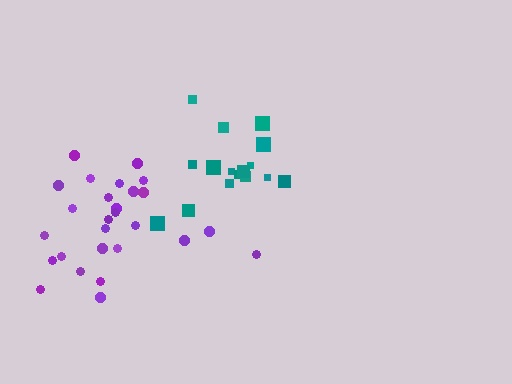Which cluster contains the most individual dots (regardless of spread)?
Purple (27).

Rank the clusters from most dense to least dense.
teal, purple.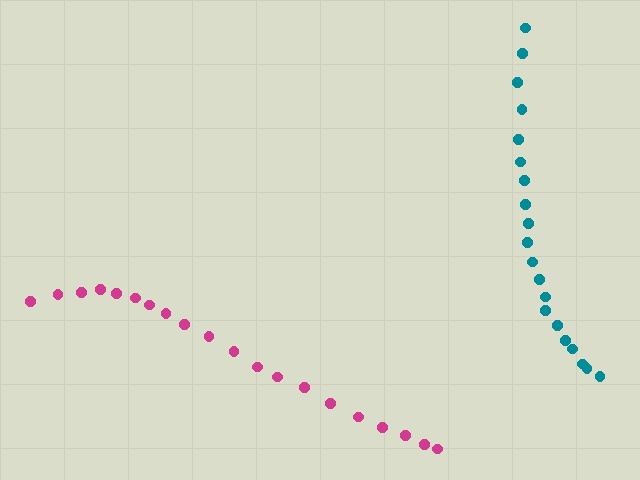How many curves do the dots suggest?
There are 2 distinct paths.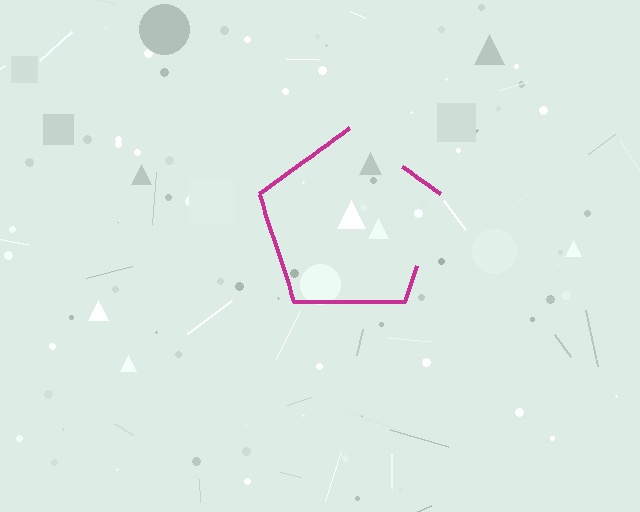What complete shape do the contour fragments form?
The contour fragments form a pentagon.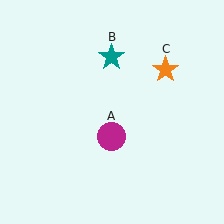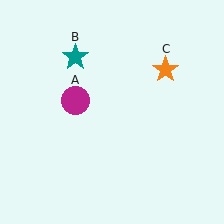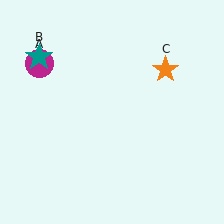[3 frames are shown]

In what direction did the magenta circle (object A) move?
The magenta circle (object A) moved up and to the left.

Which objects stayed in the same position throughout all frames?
Orange star (object C) remained stationary.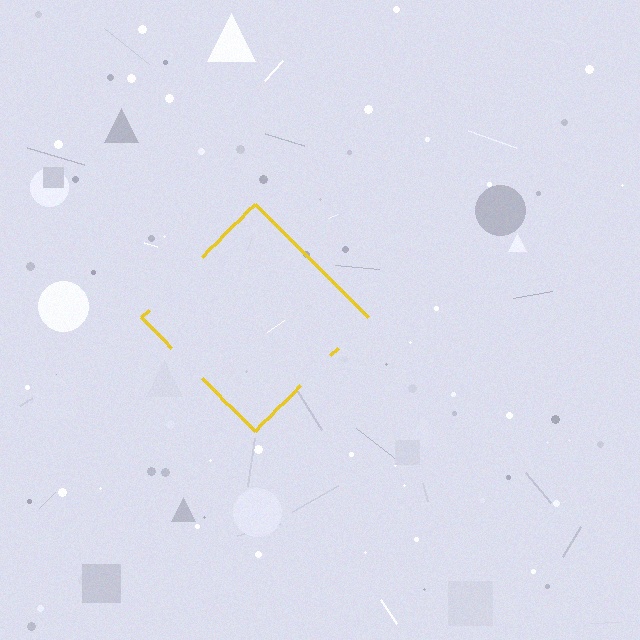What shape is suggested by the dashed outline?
The dashed outline suggests a diamond.